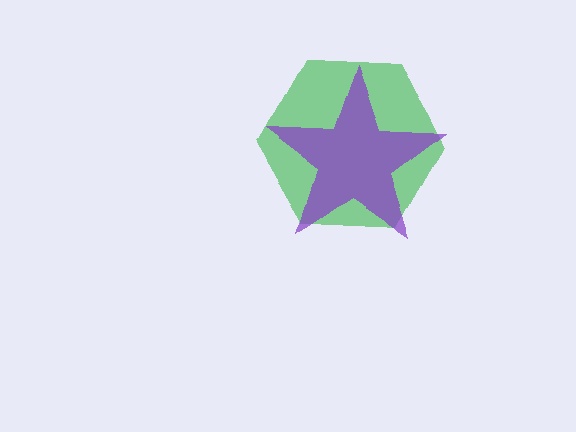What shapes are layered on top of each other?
The layered shapes are: a green hexagon, a purple star.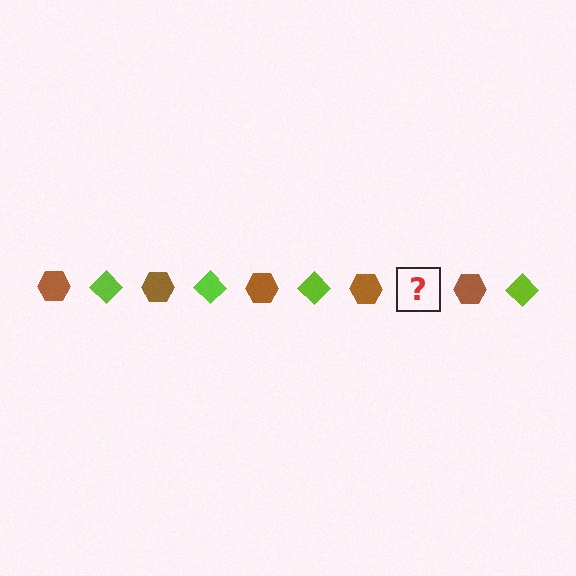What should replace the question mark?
The question mark should be replaced with a lime diamond.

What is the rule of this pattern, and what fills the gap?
The rule is that the pattern alternates between brown hexagon and lime diamond. The gap should be filled with a lime diamond.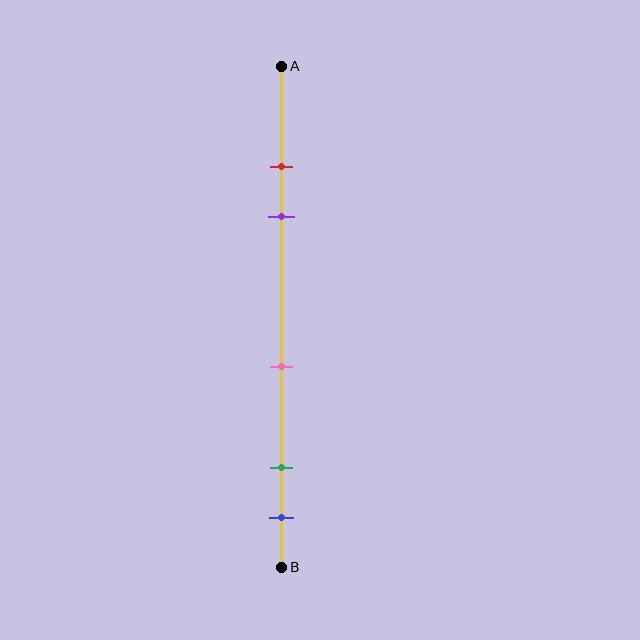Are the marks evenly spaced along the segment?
No, the marks are not evenly spaced.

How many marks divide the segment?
There are 5 marks dividing the segment.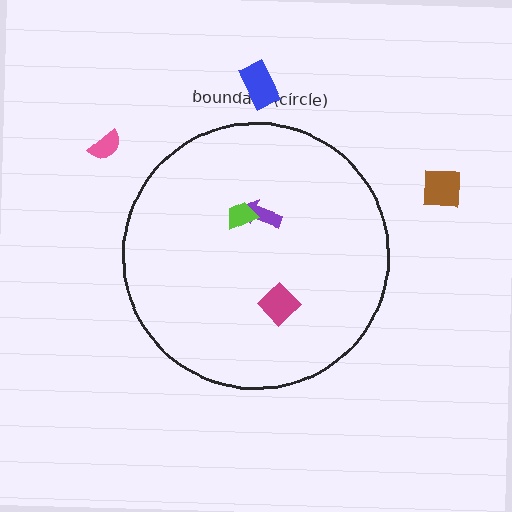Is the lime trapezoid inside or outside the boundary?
Inside.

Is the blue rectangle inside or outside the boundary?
Outside.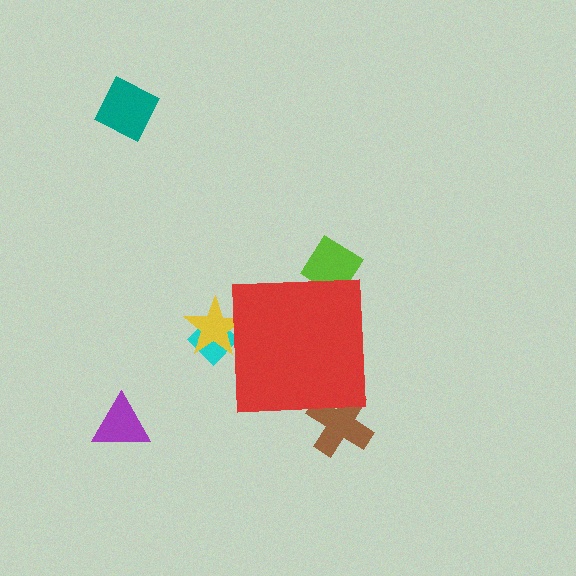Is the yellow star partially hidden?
Yes, the yellow star is partially hidden behind the red square.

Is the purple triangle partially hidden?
No, the purple triangle is fully visible.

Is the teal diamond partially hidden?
No, the teal diamond is fully visible.